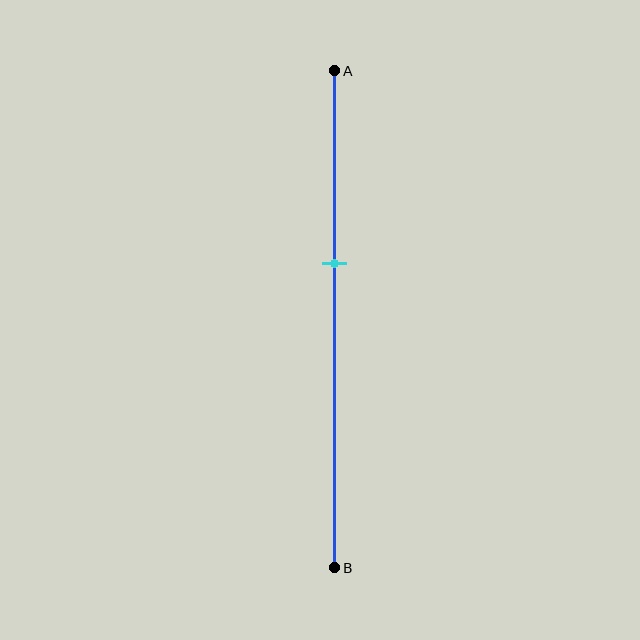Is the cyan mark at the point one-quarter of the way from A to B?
No, the mark is at about 40% from A, not at the 25% one-quarter point.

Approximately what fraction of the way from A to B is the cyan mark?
The cyan mark is approximately 40% of the way from A to B.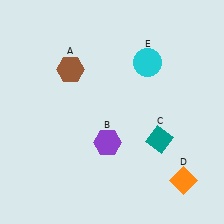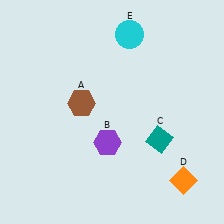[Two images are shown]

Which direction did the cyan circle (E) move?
The cyan circle (E) moved up.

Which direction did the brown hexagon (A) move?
The brown hexagon (A) moved down.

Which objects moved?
The objects that moved are: the brown hexagon (A), the cyan circle (E).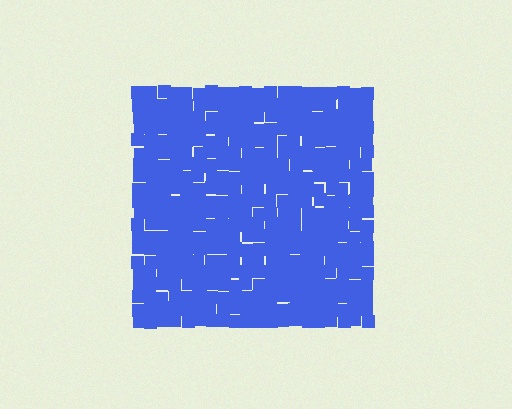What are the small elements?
The small elements are squares.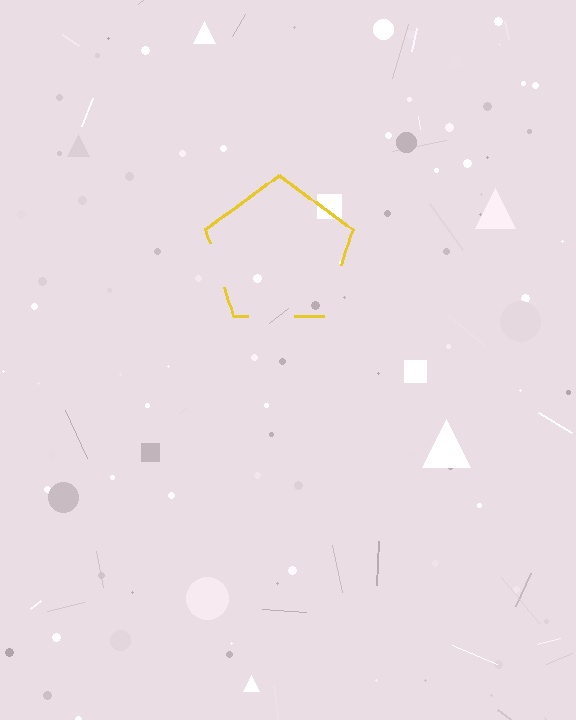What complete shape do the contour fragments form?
The contour fragments form a pentagon.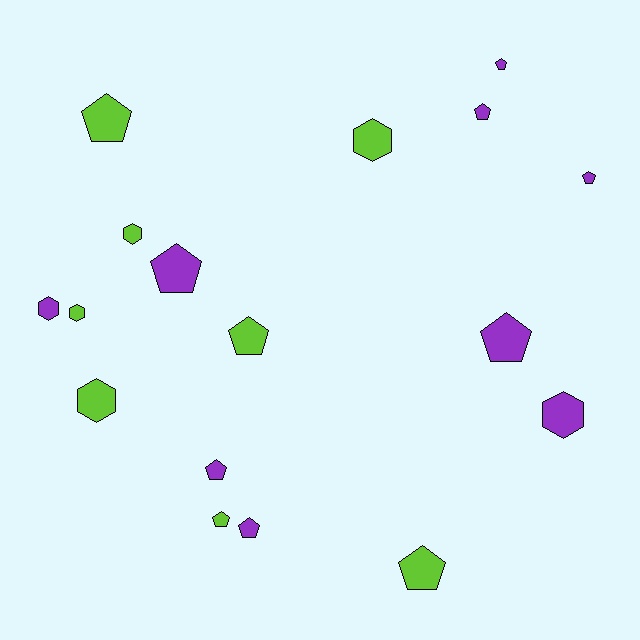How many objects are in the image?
There are 17 objects.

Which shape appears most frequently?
Pentagon, with 11 objects.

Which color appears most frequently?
Purple, with 9 objects.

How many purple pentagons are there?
There are 7 purple pentagons.